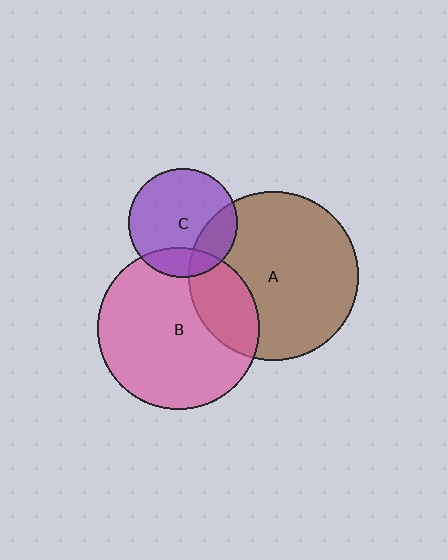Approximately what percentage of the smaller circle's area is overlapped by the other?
Approximately 25%.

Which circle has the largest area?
Circle A (brown).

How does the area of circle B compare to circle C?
Approximately 2.2 times.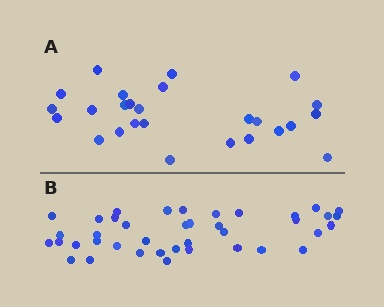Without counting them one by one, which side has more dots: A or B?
Region B (the bottom region) has more dots.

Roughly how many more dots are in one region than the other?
Region B has approximately 15 more dots than region A.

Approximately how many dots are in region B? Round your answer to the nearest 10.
About 40 dots.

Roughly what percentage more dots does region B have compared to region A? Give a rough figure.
About 55% more.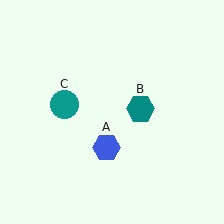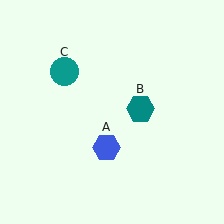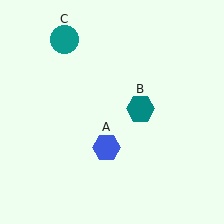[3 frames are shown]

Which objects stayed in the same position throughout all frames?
Blue hexagon (object A) and teal hexagon (object B) remained stationary.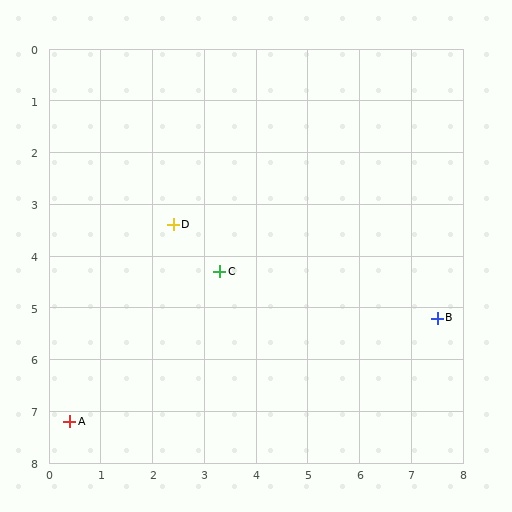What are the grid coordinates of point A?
Point A is at approximately (0.4, 7.2).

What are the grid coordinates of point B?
Point B is at approximately (7.5, 5.2).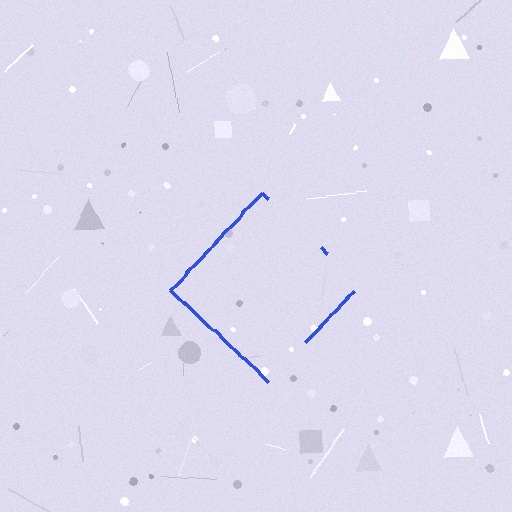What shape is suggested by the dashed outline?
The dashed outline suggests a diamond.